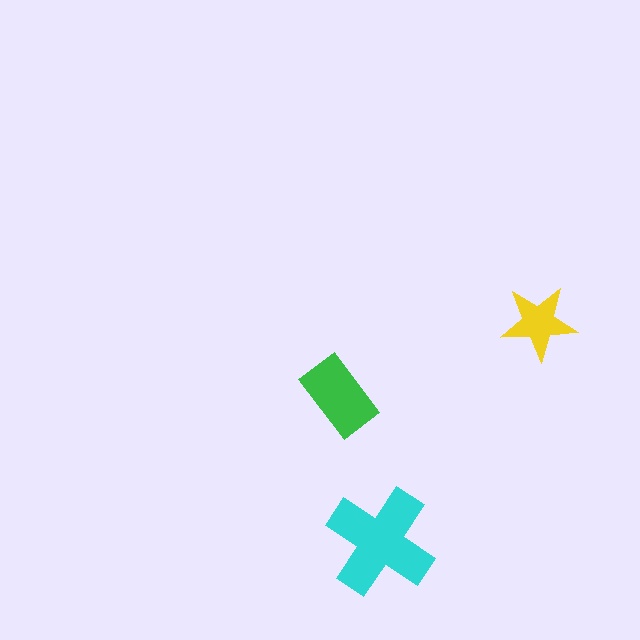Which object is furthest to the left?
The green rectangle is leftmost.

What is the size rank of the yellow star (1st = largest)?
3rd.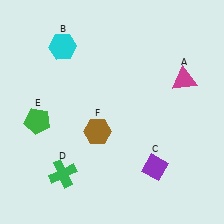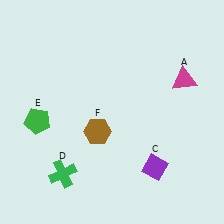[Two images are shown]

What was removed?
The cyan hexagon (B) was removed in Image 2.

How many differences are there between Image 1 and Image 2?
There is 1 difference between the two images.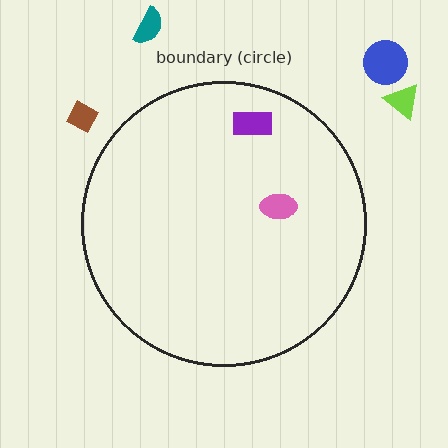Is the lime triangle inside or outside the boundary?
Outside.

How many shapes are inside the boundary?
2 inside, 4 outside.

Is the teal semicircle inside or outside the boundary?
Outside.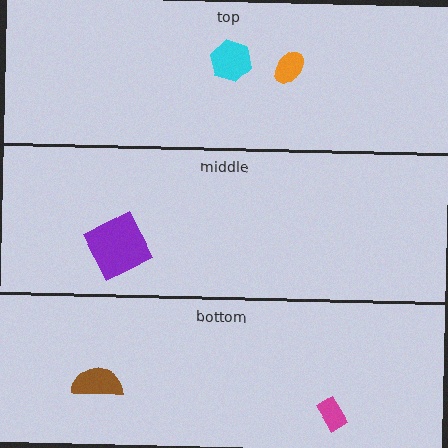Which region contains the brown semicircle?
The bottom region.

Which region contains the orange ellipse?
The top region.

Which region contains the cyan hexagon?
The top region.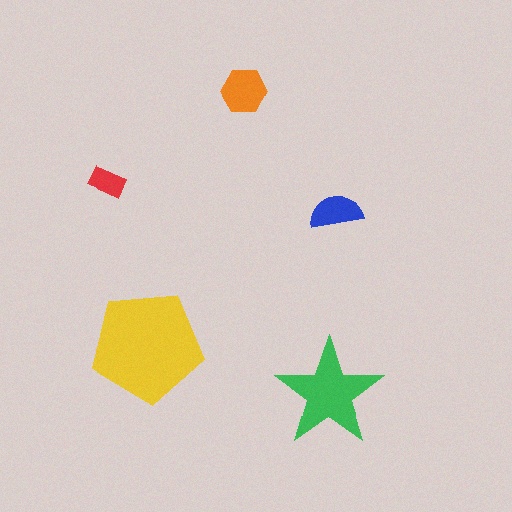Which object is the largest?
The yellow pentagon.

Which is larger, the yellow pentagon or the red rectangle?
The yellow pentagon.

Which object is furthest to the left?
The red rectangle is leftmost.